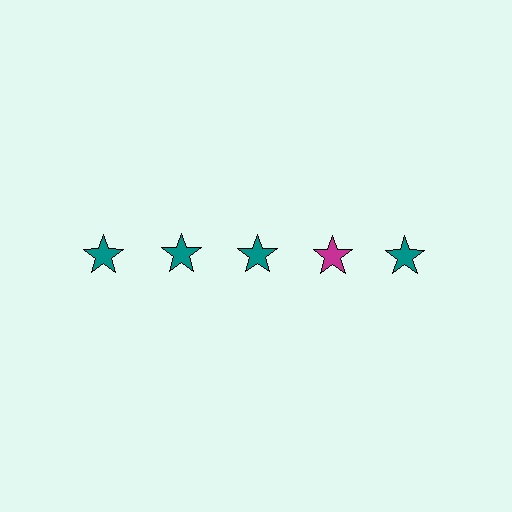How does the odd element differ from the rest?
It has a different color: magenta instead of teal.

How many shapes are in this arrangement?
There are 5 shapes arranged in a grid pattern.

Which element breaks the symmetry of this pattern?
The magenta star in the top row, second from right column breaks the symmetry. All other shapes are teal stars.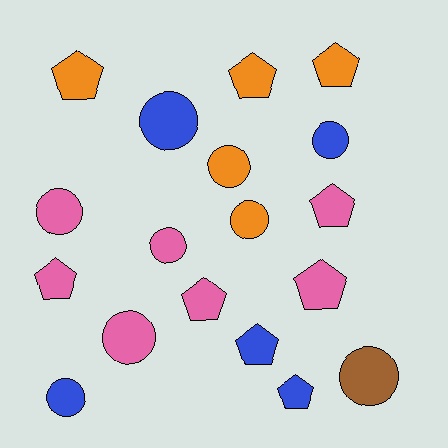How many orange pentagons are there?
There are 3 orange pentagons.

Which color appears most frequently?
Pink, with 7 objects.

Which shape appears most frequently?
Pentagon, with 9 objects.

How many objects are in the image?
There are 18 objects.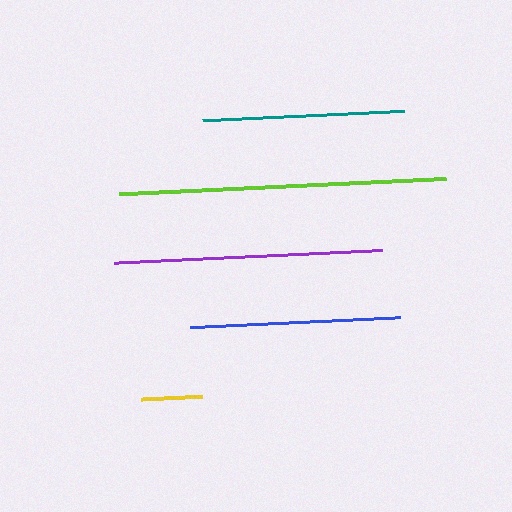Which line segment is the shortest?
The yellow line is the shortest at approximately 62 pixels.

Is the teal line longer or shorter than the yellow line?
The teal line is longer than the yellow line.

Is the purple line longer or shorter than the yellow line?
The purple line is longer than the yellow line.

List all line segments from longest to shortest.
From longest to shortest: lime, purple, blue, teal, yellow.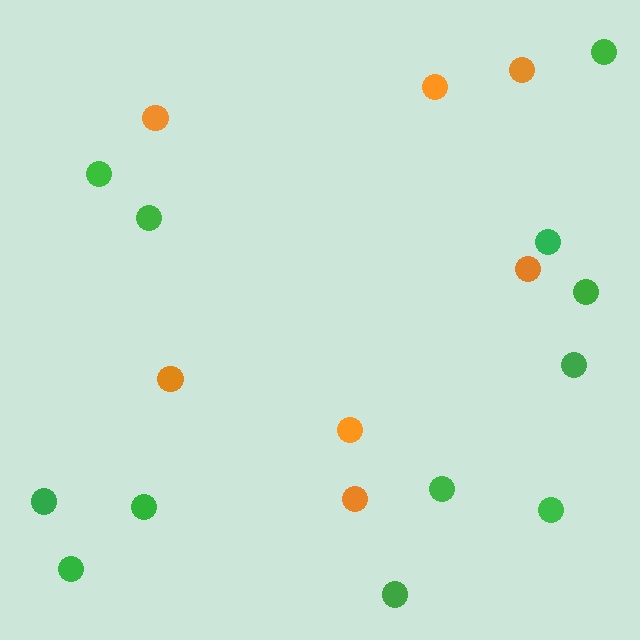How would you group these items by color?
There are 2 groups: one group of orange circles (7) and one group of green circles (12).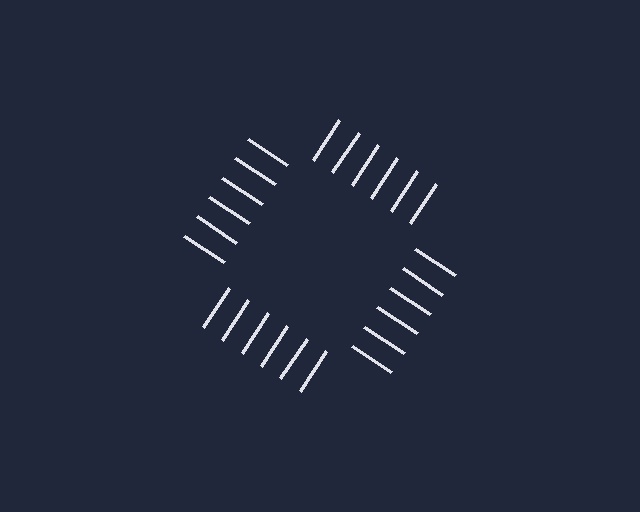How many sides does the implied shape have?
4 sides — the line-ends trace a square.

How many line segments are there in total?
24 — 6 along each of the 4 edges.